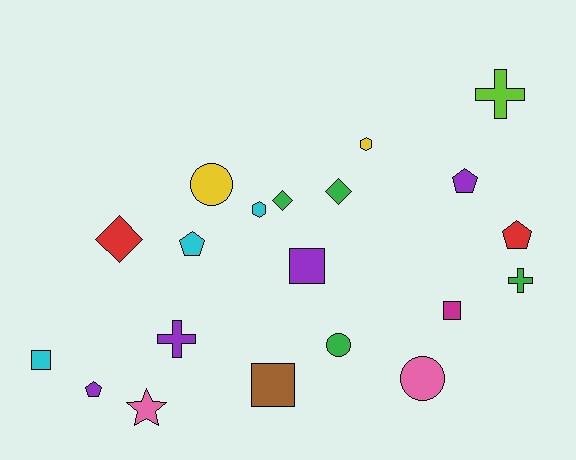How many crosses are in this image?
There are 3 crosses.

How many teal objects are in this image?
There are no teal objects.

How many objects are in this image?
There are 20 objects.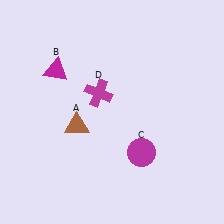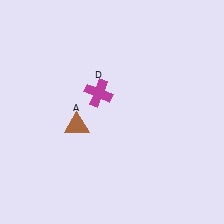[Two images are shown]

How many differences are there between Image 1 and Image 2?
There are 2 differences between the two images.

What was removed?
The magenta circle (C), the magenta triangle (B) were removed in Image 2.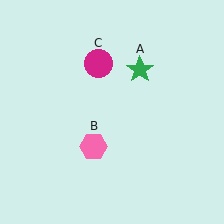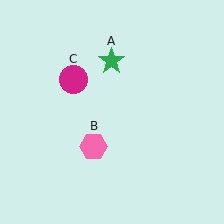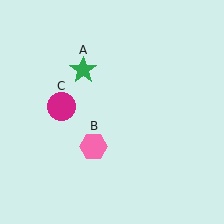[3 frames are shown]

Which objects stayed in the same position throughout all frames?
Pink hexagon (object B) remained stationary.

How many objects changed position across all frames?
2 objects changed position: green star (object A), magenta circle (object C).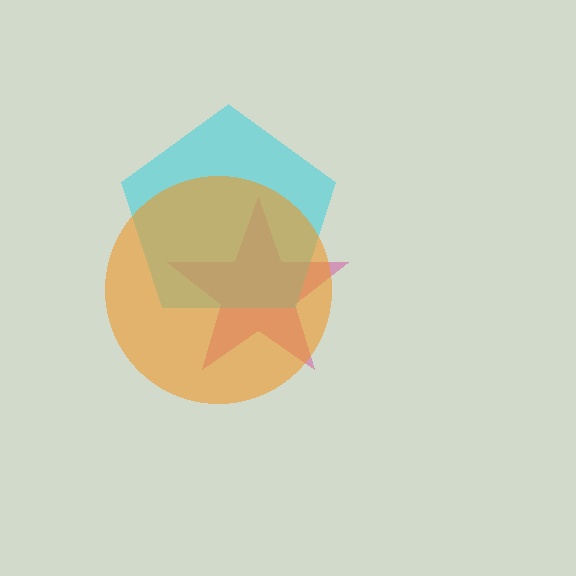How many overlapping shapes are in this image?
There are 3 overlapping shapes in the image.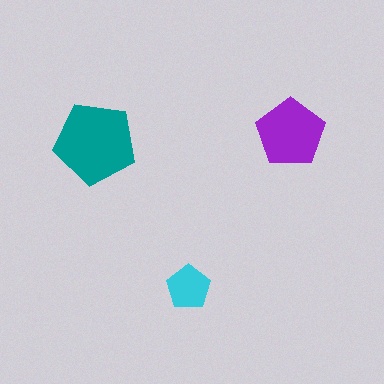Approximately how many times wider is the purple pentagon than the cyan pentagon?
About 1.5 times wider.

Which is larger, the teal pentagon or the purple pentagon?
The teal one.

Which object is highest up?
The purple pentagon is topmost.